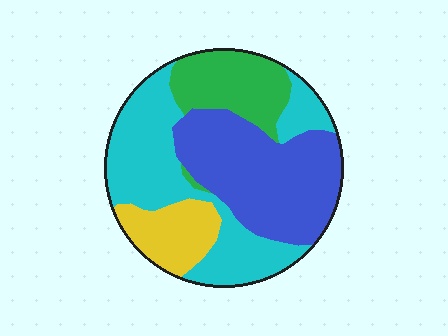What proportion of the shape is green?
Green covers 17% of the shape.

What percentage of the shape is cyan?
Cyan takes up about three eighths (3/8) of the shape.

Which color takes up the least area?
Yellow, at roughly 10%.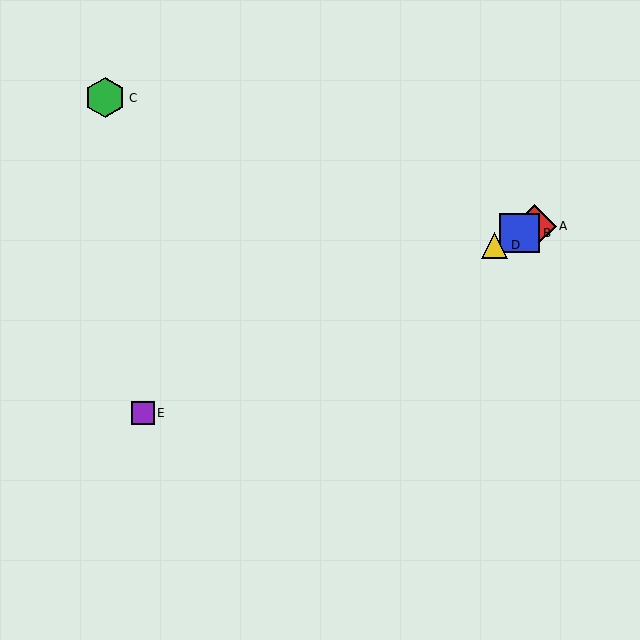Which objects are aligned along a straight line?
Objects A, B, D, E are aligned along a straight line.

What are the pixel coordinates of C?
Object C is at (105, 98).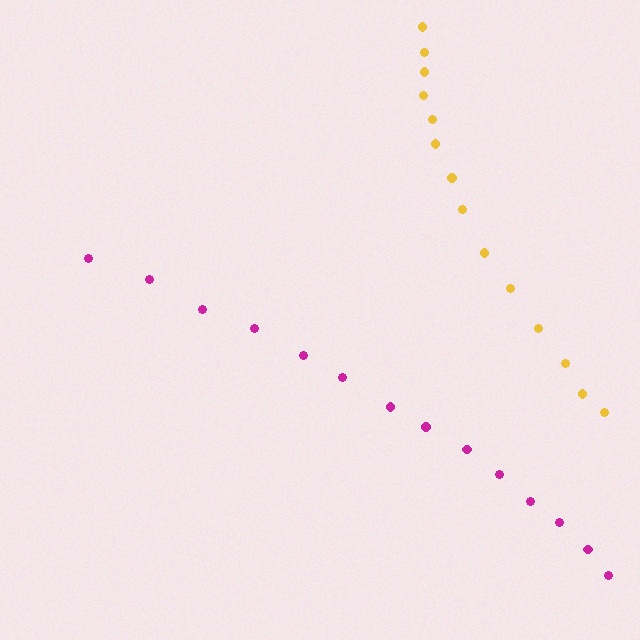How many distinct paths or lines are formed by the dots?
There are 2 distinct paths.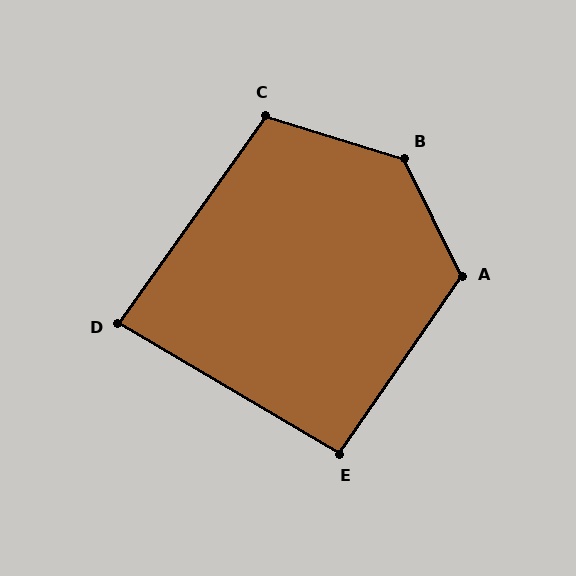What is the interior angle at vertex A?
Approximately 120 degrees (obtuse).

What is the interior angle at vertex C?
Approximately 108 degrees (obtuse).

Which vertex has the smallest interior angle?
D, at approximately 85 degrees.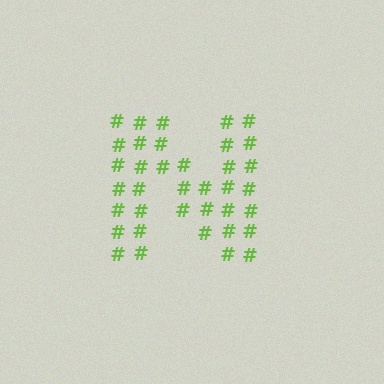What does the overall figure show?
The overall figure shows the letter N.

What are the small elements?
The small elements are hash symbols.